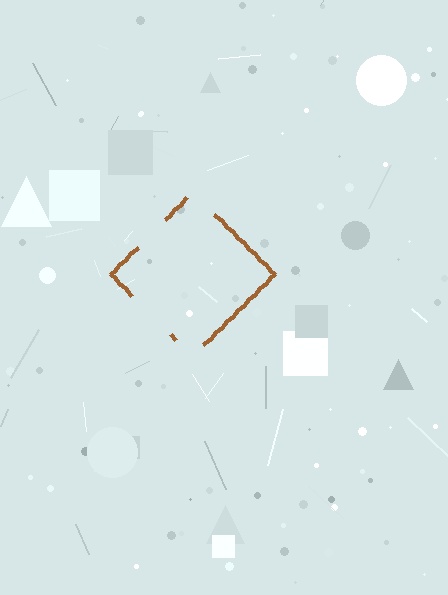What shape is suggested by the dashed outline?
The dashed outline suggests a diamond.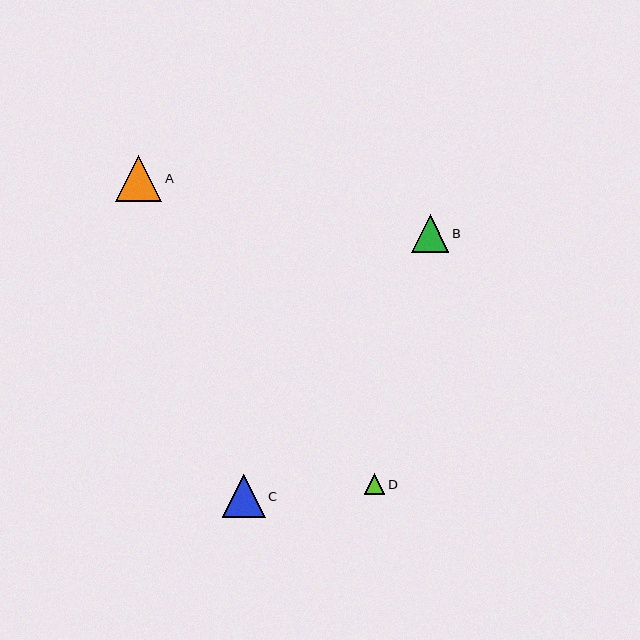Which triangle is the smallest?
Triangle D is the smallest with a size of approximately 21 pixels.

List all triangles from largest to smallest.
From largest to smallest: A, C, B, D.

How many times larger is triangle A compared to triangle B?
Triangle A is approximately 1.2 times the size of triangle B.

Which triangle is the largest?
Triangle A is the largest with a size of approximately 46 pixels.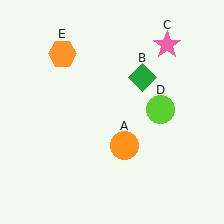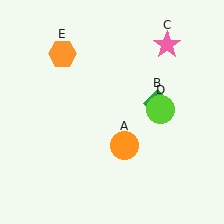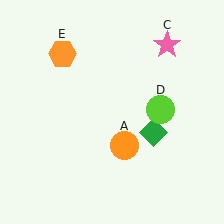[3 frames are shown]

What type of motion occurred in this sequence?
The green diamond (object B) rotated clockwise around the center of the scene.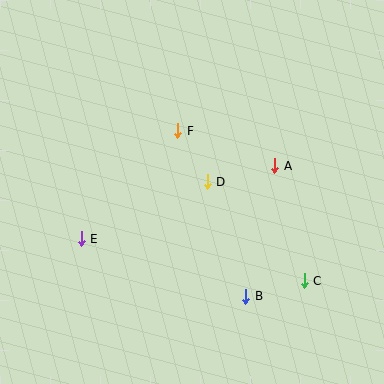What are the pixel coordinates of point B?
Point B is at (246, 296).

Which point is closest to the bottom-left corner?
Point E is closest to the bottom-left corner.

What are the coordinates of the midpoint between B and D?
The midpoint between B and D is at (227, 239).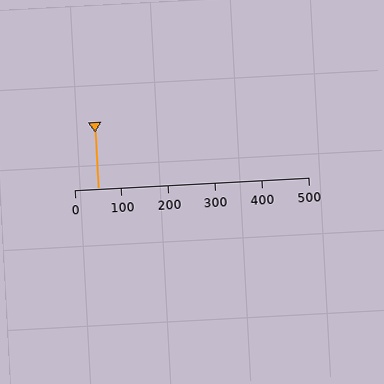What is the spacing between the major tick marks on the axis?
The major ticks are spaced 100 apart.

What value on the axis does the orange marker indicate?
The marker indicates approximately 50.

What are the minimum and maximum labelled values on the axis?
The axis runs from 0 to 500.